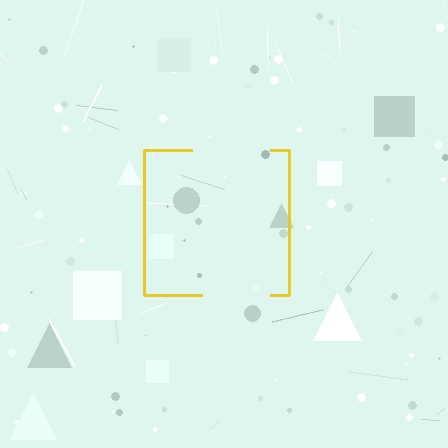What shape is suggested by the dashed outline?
The dashed outline suggests a square.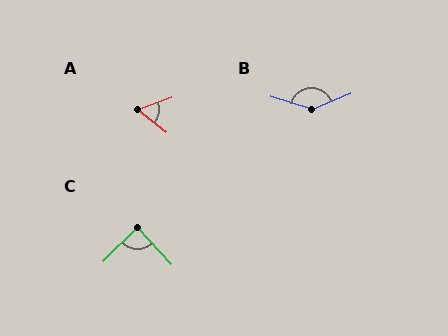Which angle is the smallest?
A, at approximately 58 degrees.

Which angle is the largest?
B, at approximately 141 degrees.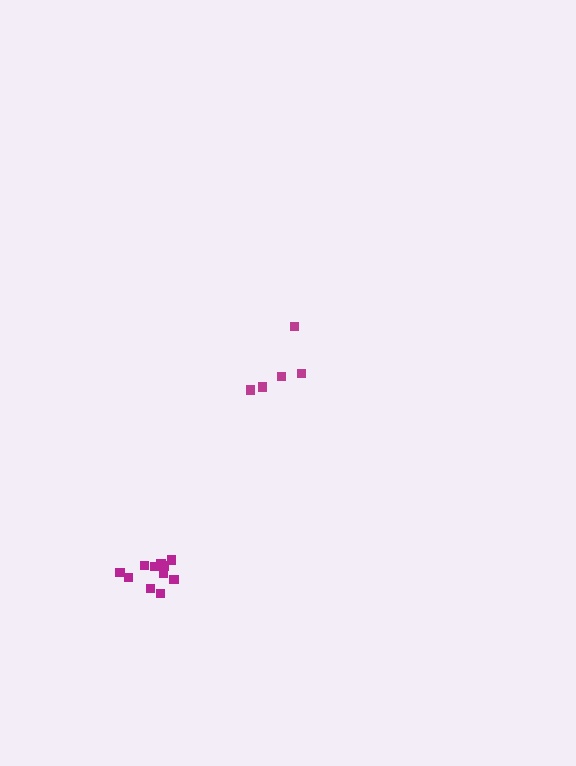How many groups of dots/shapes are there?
There are 2 groups.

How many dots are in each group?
Group 1: 5 dots, Group 2: 11 dots (16 total).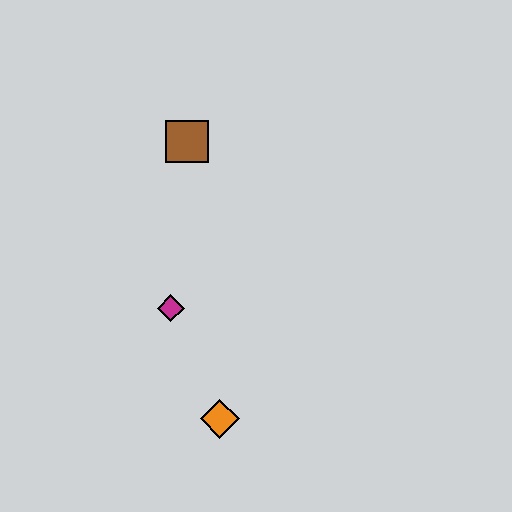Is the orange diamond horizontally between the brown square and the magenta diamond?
No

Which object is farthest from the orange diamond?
The brown square is farthest from the orange diamond.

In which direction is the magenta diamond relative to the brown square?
The magenta diamond is below the brown square.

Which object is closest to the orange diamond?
The magenta diamond is closest to the orange diamond.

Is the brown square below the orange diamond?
No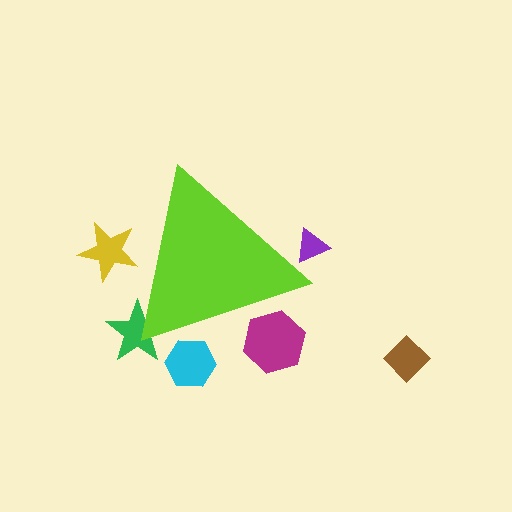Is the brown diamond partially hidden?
No, the brown diamond is fully visible.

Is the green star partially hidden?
Yes, the green star is partially hidden behind the lime triangle.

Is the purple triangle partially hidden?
Yes, the purple triangle is partially hidden behind the lime triangle.